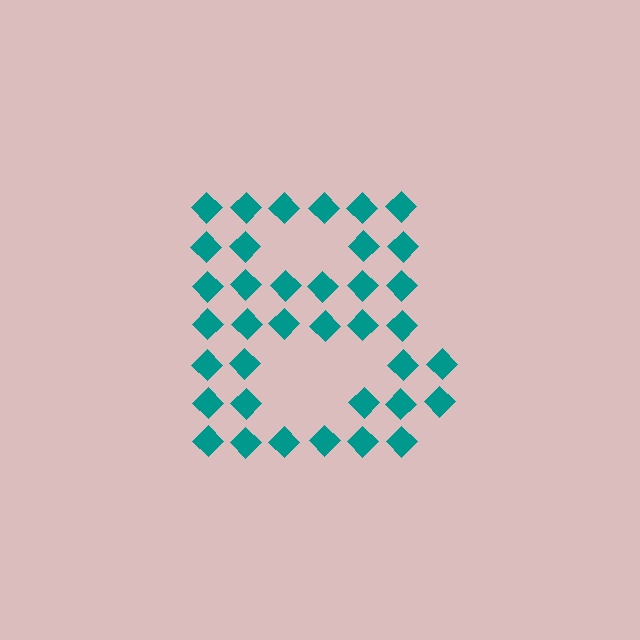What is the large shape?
The large shape is the letter B.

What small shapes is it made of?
It is made of small diamonds.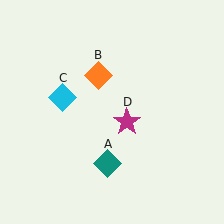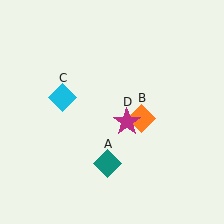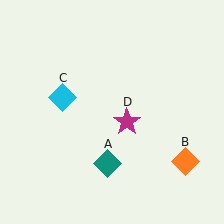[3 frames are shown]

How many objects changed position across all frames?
1 object changed position: orange diamond (object B).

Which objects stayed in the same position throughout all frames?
Teal diamond (object A) and cyan diamond (object C) and magenta star (object D) remained stationary.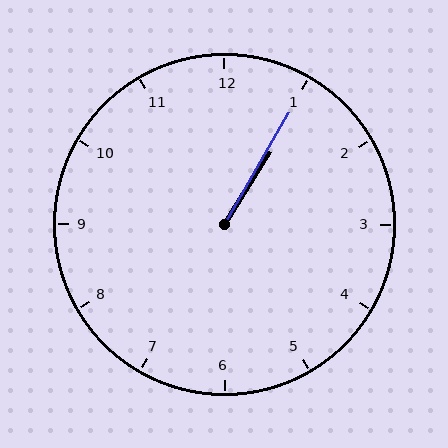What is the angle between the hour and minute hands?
Approximately 2 degrees.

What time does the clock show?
1:05.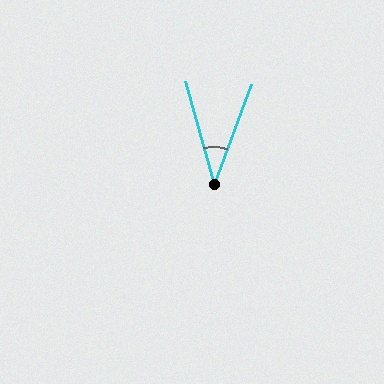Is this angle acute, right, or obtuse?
It is acute.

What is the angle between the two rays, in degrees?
Approximately 36 degrees.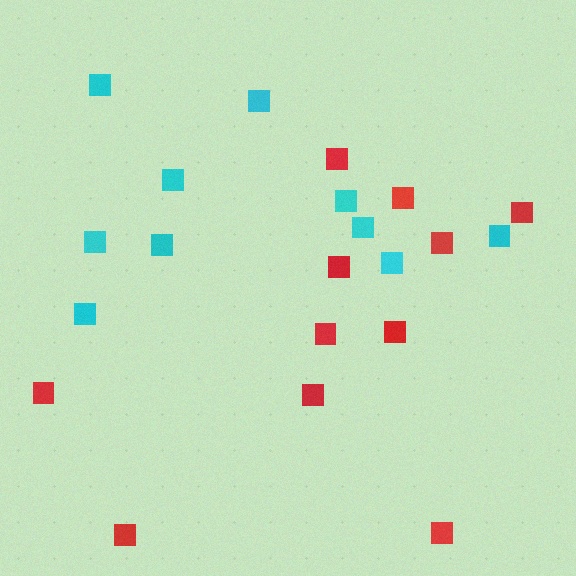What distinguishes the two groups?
There are 2 groups: one group of cyan squares (10) and one group of red squares (11).